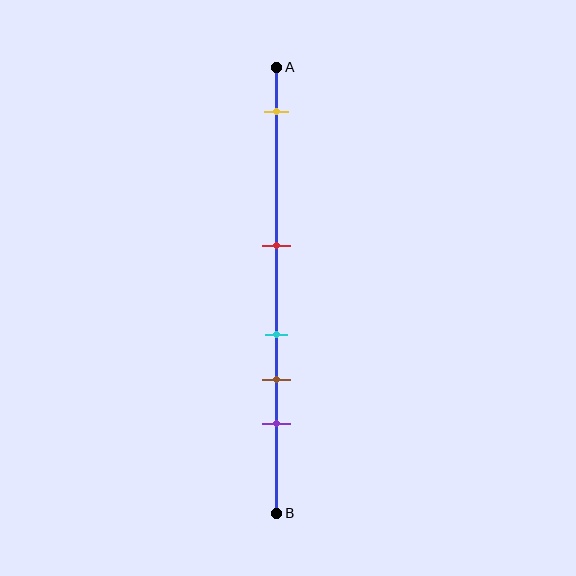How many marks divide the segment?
There are 5 marks dividing the segment.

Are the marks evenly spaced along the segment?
No, the marks are not evenly spaced.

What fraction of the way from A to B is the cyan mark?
The cyan mark is approximately 60% (0.6) of the way from A to B.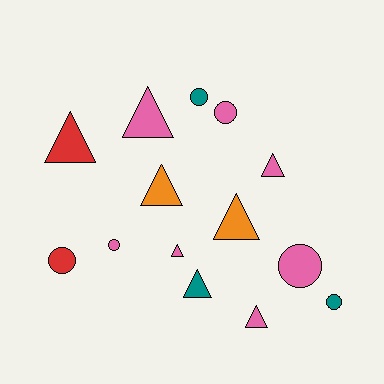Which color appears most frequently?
Pink, with 7 objects.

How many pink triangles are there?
There are 4 pink triangles.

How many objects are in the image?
There are 14 objects.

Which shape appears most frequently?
Triangle, with 8 objects.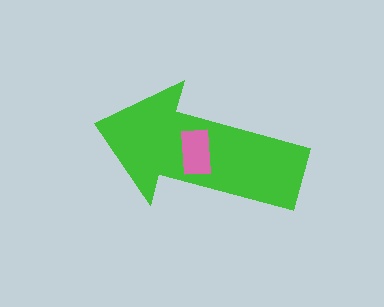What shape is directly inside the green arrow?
The pink rectangle.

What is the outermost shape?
The green arrow.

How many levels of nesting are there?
2.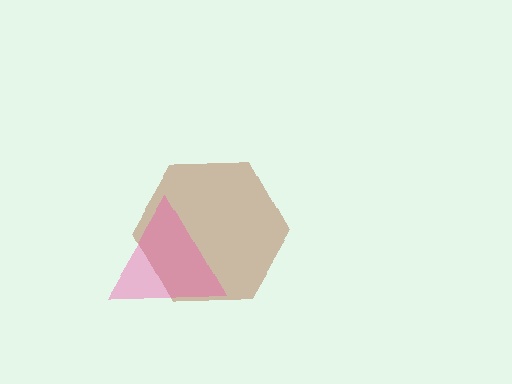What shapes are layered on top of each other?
The layered shapes are: a brown hexagon, a pink triangle.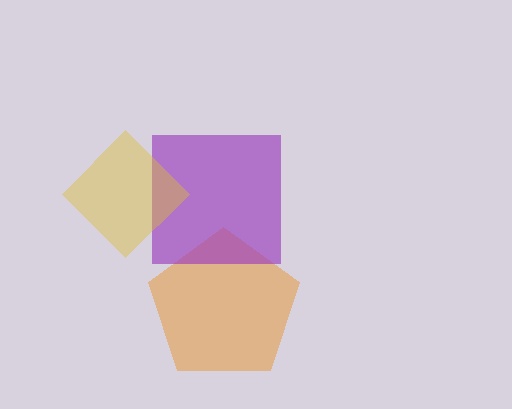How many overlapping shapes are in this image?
There are 3 overlapping shapes in the image.